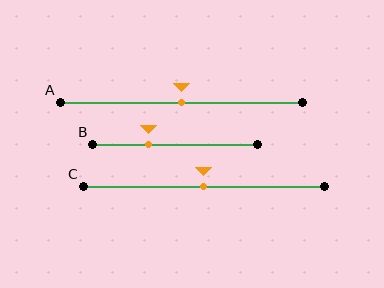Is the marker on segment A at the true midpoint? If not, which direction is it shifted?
Yes, the marker on segment A is at the true midpoint.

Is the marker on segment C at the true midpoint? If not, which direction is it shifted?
Yes, the marker on segment C is at the true midpoint.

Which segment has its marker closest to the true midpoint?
Segment A has its marker closest to the true midpoint.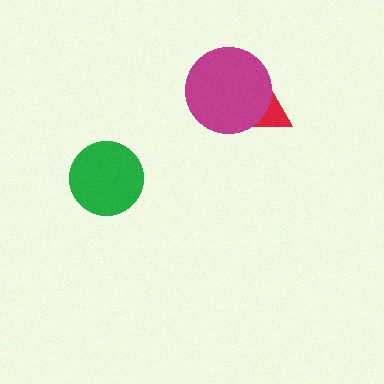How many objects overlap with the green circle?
0 objects overlap with the green circle.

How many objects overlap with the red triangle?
1 object overlaps with the red triangle.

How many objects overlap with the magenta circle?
1 object overlaps with the magenta circle.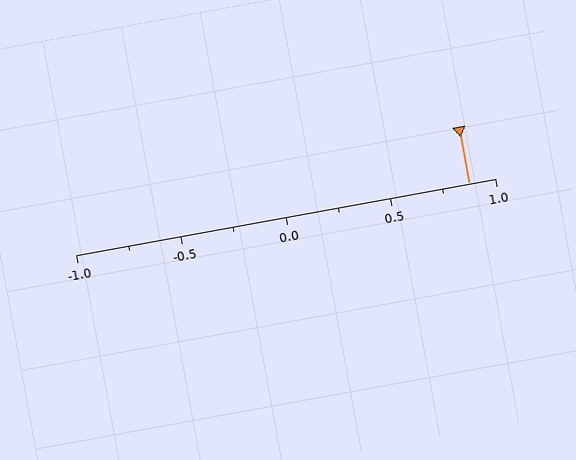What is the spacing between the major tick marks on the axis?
The major ticks are spaced 0.5 apart.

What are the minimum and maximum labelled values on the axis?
The axis runs from -1.0 to 1.0.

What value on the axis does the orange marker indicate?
The marker indicates approximately 0.88.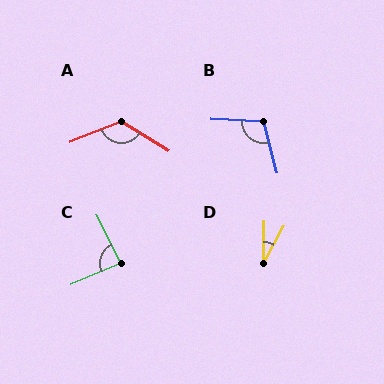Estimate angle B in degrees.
Approximately 107 degrees.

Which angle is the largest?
A, at approximately 127 degrees.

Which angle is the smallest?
D, at approximately 28 degrees.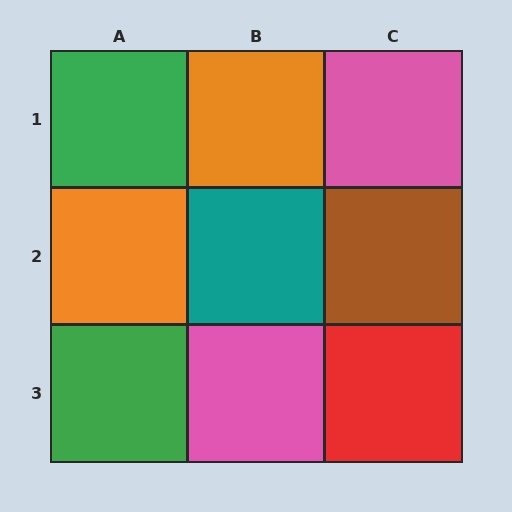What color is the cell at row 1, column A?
Green.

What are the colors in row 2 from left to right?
Orange, teal, brown.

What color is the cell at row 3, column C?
Red.